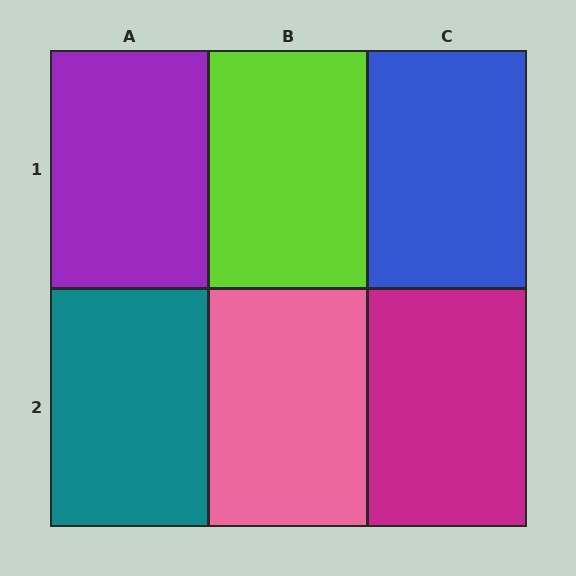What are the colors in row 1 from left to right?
Purple, lime, blue.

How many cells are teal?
1 cell is teal.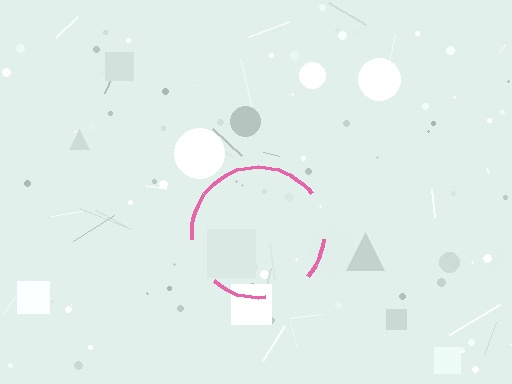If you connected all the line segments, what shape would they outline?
They would outline a circle.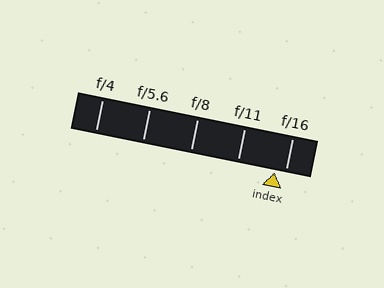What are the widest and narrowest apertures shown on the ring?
The widest aperture shown is f/4 and the narrowest is f/16.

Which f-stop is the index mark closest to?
The index mark is closest to f/16.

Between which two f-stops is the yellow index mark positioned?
The index mark is between f/11 and f/16.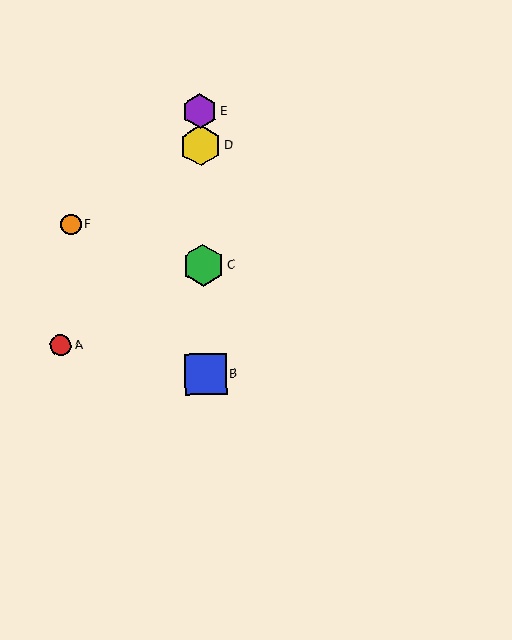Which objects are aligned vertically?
Objects B, C, D, E are aligned vertically.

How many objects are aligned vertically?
4 objects (B, C, D, E) are aligned vertically.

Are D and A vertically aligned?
No, D is at x≈201 and A is at x≈61.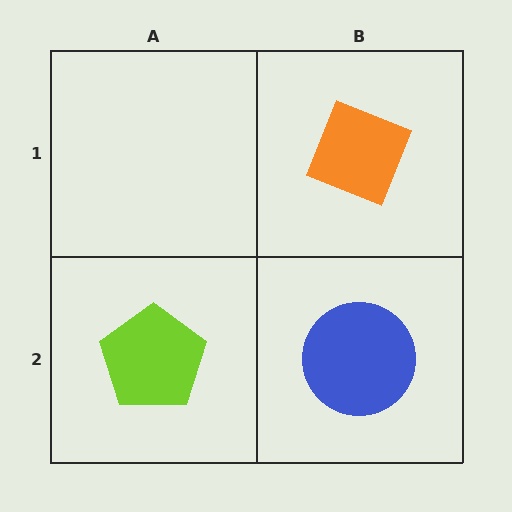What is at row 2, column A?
A lime pentagon.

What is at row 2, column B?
A blue circle.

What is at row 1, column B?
An orange diamond.